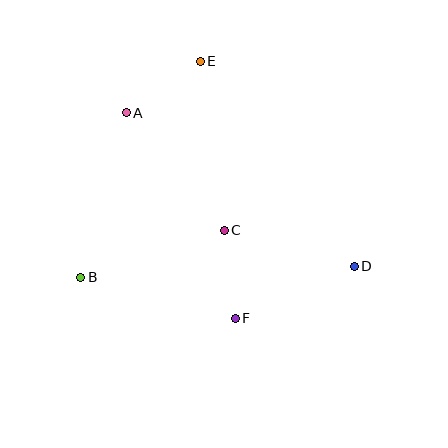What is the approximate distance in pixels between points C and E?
The distance between C and E is approximately 171 pixels.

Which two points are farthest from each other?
Points A and D are farthest from each other.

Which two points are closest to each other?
Points C and F are closest to each other.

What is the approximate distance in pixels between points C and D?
The distance between C and D is approximately 135 pixels.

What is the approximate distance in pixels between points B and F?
The distance between B and F is approximately 160 pixels.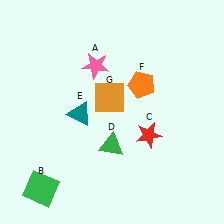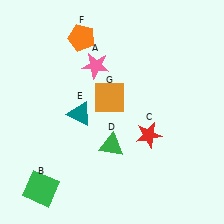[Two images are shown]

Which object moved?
The orange pentagon (F) moved left.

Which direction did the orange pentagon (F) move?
The orange pentagon (F) moved left.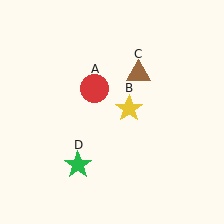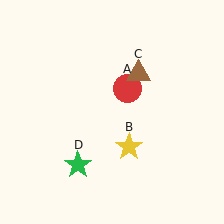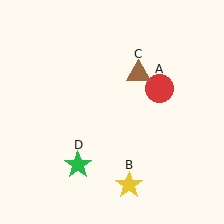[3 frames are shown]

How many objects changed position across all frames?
2 objects changed position: red circle (object A), yellow star (object B).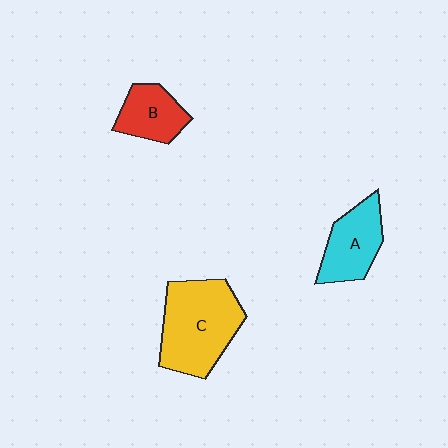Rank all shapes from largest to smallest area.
From largest to smallest: C (yellow), A (cyan), B (red).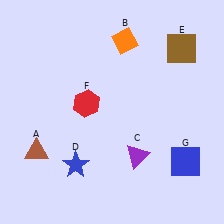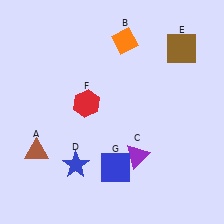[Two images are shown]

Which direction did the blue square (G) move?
The blue square (G) moved left.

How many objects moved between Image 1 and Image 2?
1 object moved between the two images.